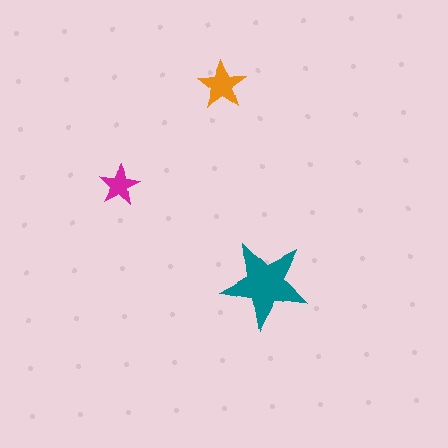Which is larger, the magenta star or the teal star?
The teal one.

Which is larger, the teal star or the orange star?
The teal one.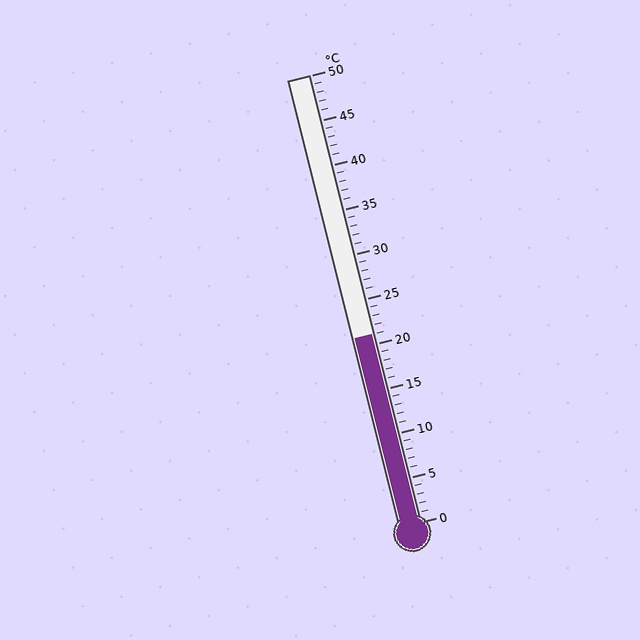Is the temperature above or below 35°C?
The temperature is below 35°C.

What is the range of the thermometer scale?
The thermometer scale ranges from 0°C to 50°C.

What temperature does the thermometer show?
The thermometer shows approximately 21°C.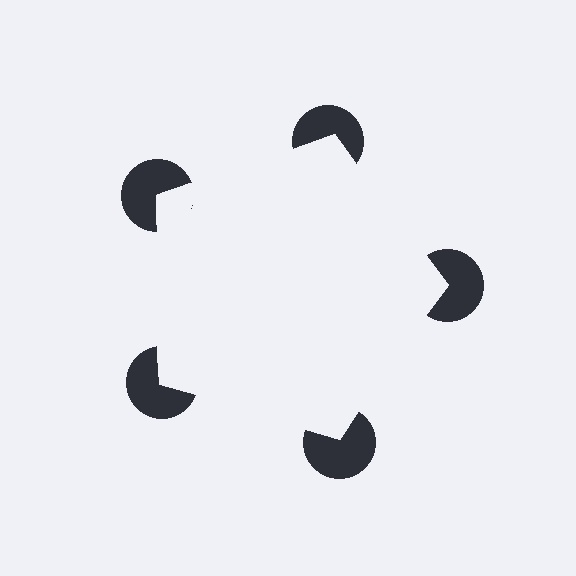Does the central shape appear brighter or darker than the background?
It typically appears slightly brighter than the background, even though no actual brightness change is drawn.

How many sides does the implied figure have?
5 sides.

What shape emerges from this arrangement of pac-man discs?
An illusory pentagon — its edges are inferred from the aligned wedge cuts in the pac-man discs, not physically drawn.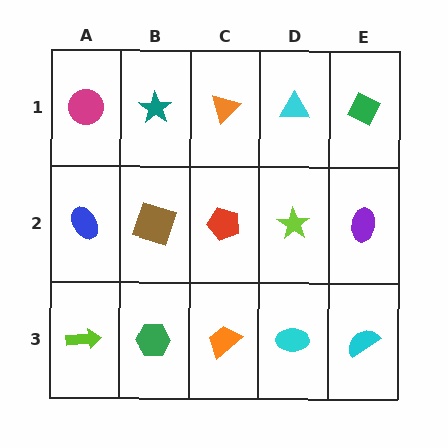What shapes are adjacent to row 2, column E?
A green diamond (row 1, column E), a cyan semicircle (row 3, column E), a lime star (row 2, column D).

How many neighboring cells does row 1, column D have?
3.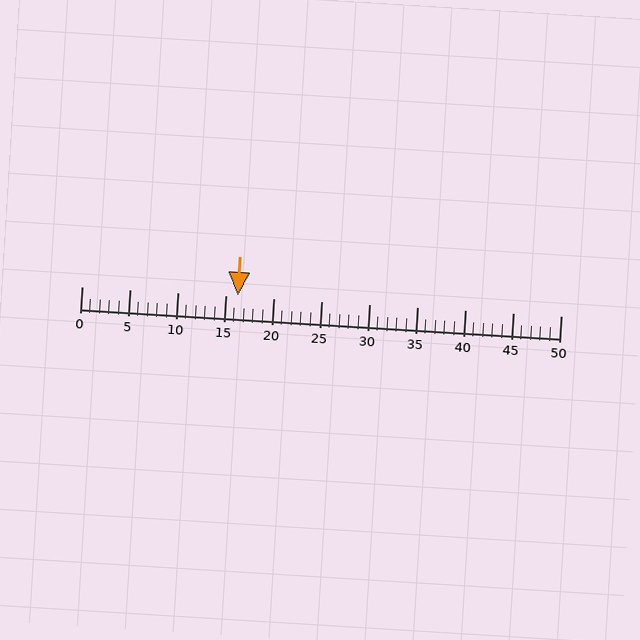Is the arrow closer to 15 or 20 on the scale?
The arrow is closer to 15.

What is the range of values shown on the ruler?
The ruler shows values from 0 to 50.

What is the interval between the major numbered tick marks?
The major tick marks are spaced 5 units apart.